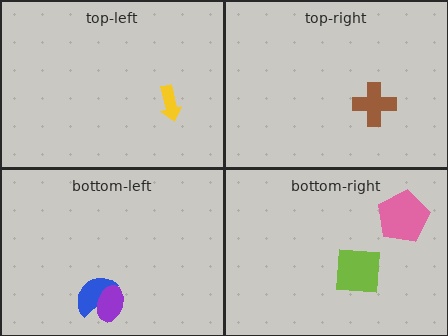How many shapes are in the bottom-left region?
2.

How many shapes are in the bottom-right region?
2.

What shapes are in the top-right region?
The brown cross.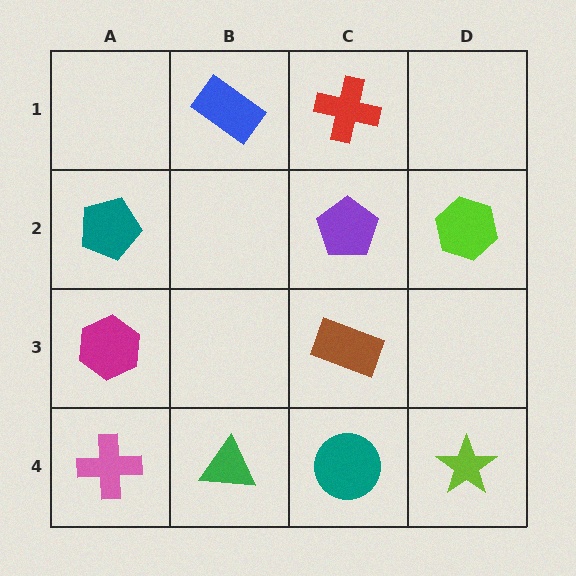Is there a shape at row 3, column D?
No, that cell is empty.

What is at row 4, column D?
A lime star.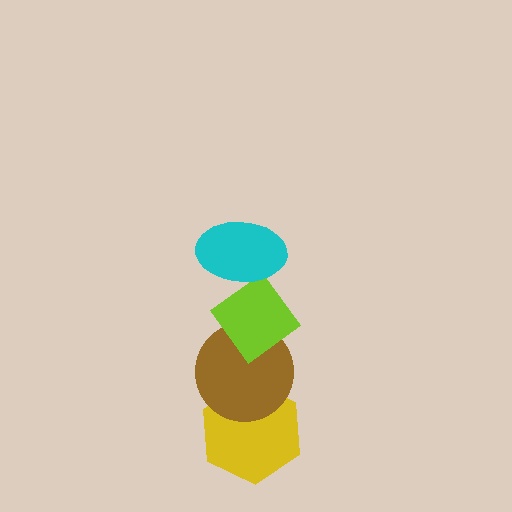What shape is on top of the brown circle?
The lime diamond is on top of the brown circle.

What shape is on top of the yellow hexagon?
The brown circle is on top of the yellow hexagon.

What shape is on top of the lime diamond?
The cyan ellipse is on top of the lime diamond.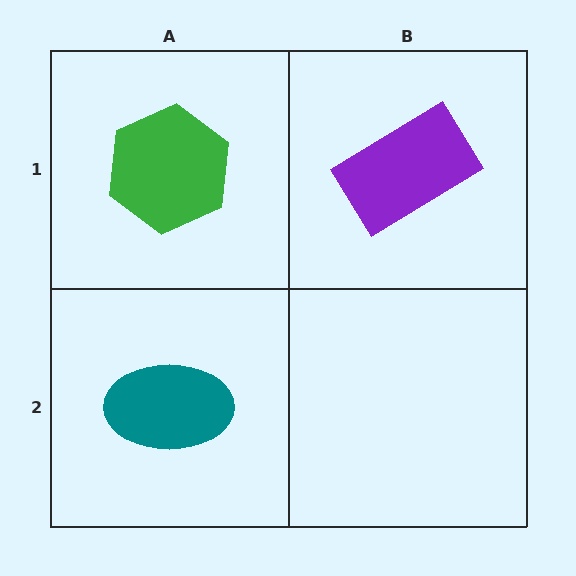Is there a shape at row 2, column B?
No, that cell is empty.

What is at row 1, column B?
A purple rectangle.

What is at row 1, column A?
A green hexagon.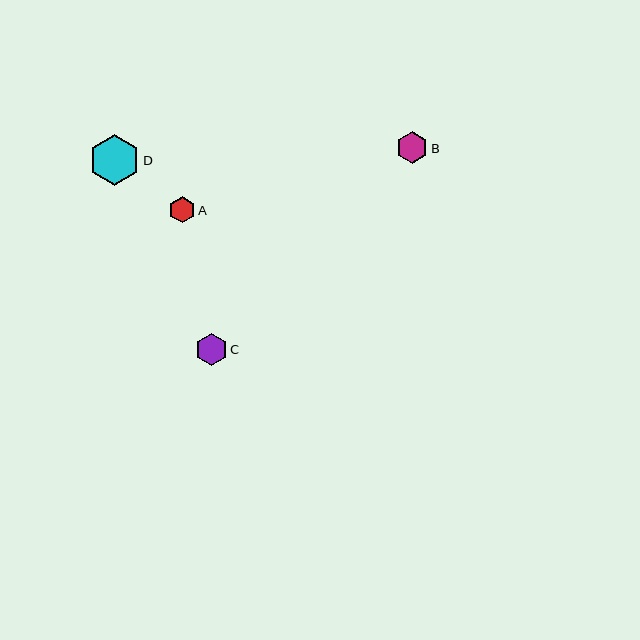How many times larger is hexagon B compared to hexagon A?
Hexagon B is approximately 1.2 times the size of hexagon A.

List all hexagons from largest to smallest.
From largest to smallest: D, B, C, A.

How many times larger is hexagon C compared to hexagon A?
Hexagon C is approximately 1.2 times the size of hexagon A.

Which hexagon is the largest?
Hexagon D is the largest with a size of approximately 51 pixels.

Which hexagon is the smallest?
Hexagon A is the smallest with a size of approximately 26 pixels.